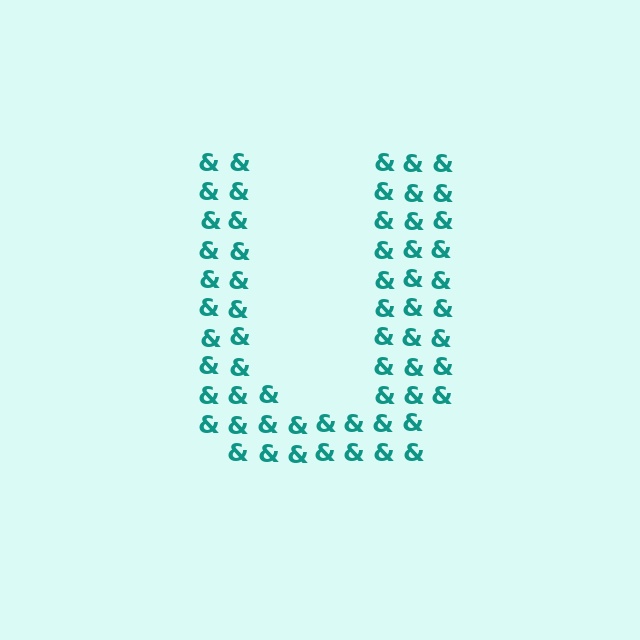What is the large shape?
The large shape is the letter U.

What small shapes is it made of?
It is made of small ampersands.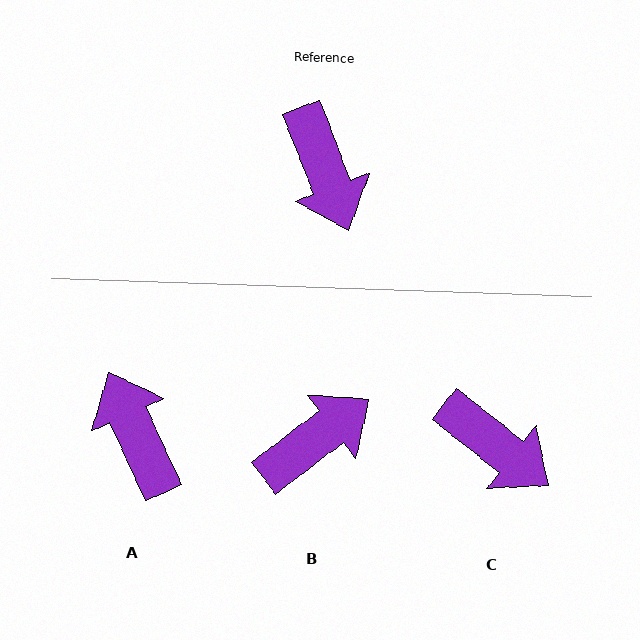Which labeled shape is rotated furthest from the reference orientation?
A, about 177 degrees away.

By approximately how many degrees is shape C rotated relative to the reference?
Approximately 31 degrees counter-clockwise.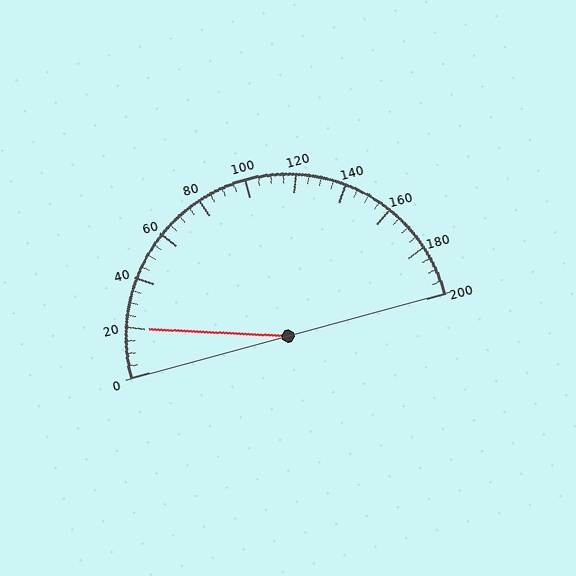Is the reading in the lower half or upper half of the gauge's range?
The reading is in the lower half of the range (0 to 200).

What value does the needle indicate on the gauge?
The needle indicates approximately 20.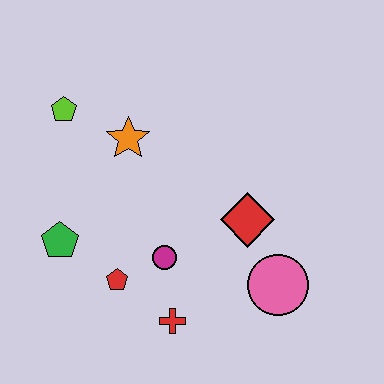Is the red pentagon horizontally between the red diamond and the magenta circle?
No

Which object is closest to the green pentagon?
The red pentagon is closest to the green pentagon.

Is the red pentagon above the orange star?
No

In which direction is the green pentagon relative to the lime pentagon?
The green pentagon is below the lime pentagon.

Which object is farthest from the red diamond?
The lime pentagon is farthest from the red diamond.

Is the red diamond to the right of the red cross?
Yes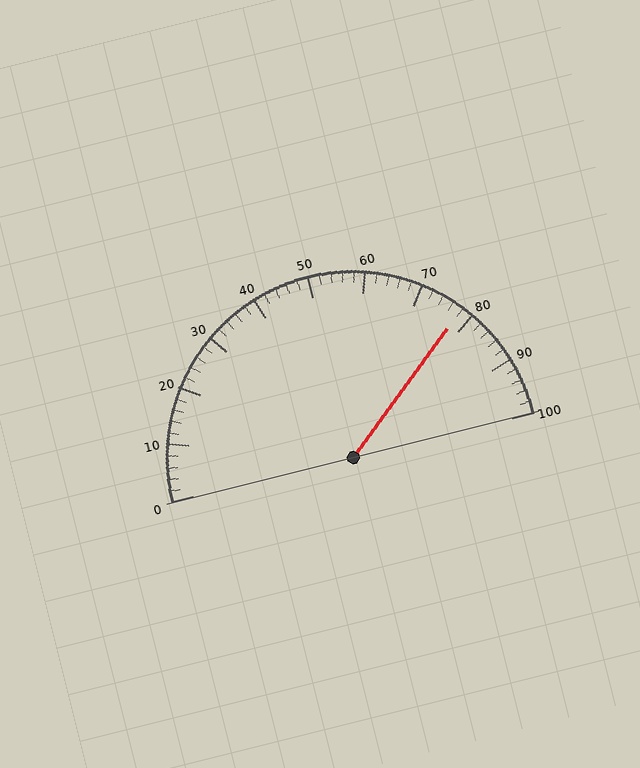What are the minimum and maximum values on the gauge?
The gauge ranges from 0 to 100.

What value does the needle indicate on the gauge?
The needle indicates approximately 78.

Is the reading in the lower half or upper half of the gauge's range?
The reading is in the upper half of the range (0 to 100).